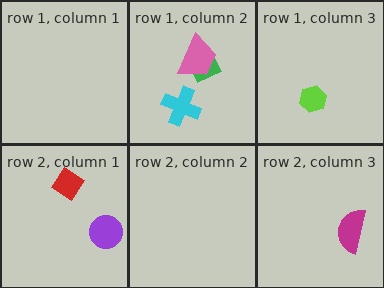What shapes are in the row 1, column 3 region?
The lime hexagon.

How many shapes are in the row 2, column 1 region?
2.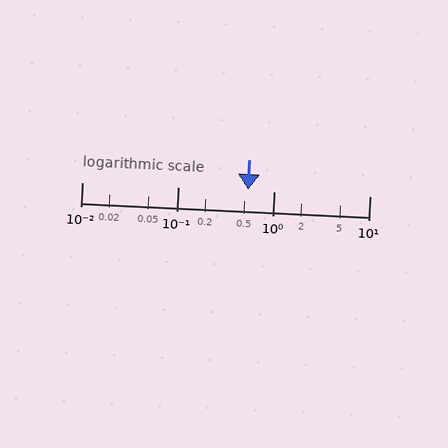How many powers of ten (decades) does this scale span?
The scale spans 3 decades, from 0.01 to 10.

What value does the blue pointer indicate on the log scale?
The pointer indicates approximately 0.54.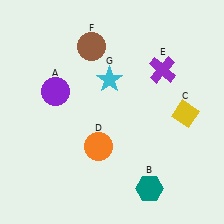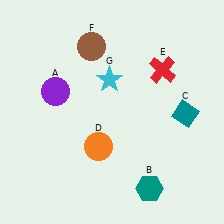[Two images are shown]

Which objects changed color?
C changed from yellow to teal. E changed from purple to red.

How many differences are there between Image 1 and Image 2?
There are 2 differences between the two images.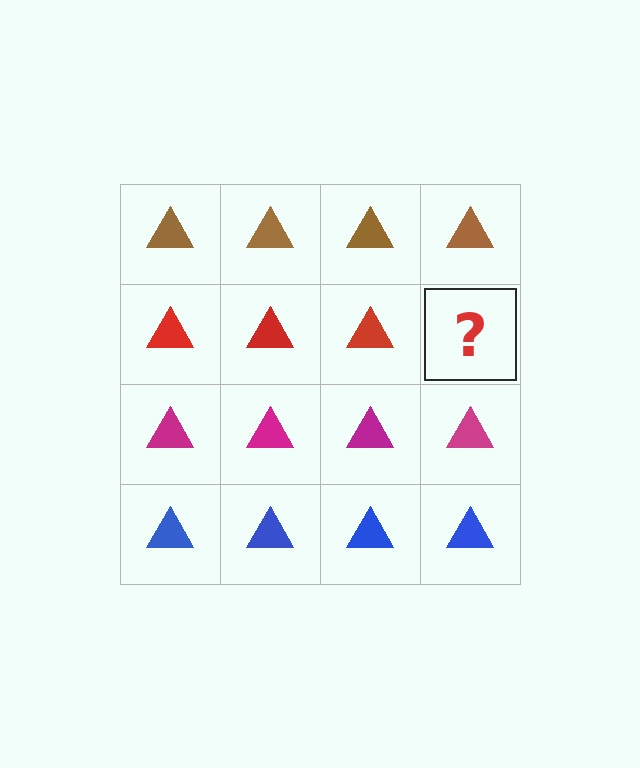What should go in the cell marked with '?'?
The missing cell should contain a red triangle.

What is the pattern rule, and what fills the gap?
The rule is that each row has a consistent color. The gap should be filled with a red triangle.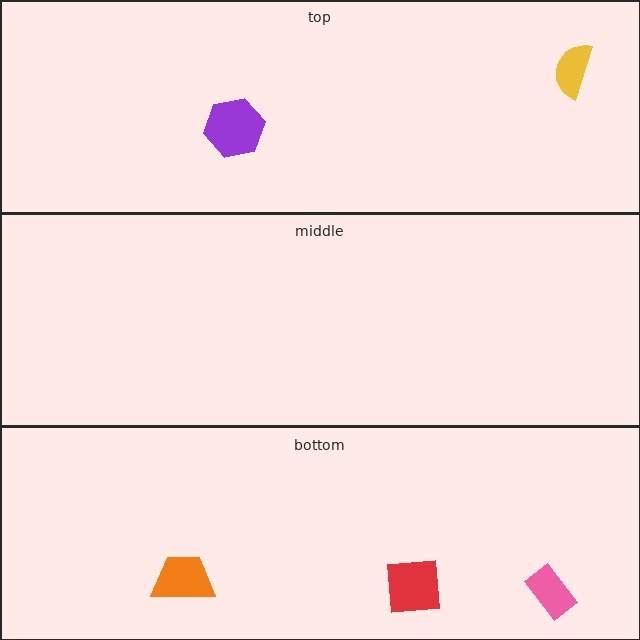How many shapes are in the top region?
2.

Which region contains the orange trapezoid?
The bottom region.